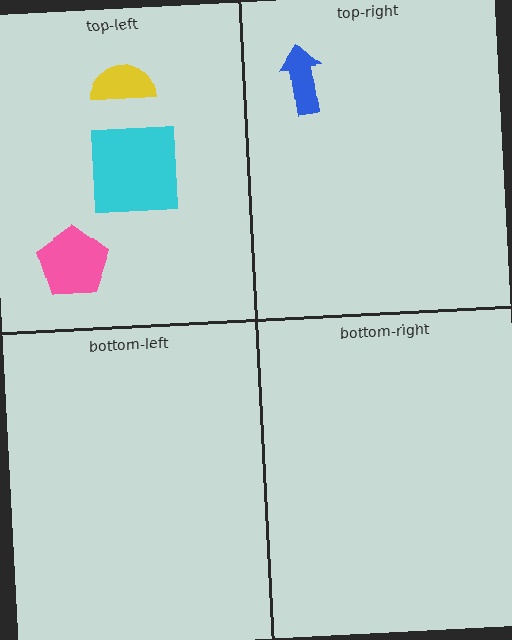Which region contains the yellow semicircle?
The top-left region.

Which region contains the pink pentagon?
The top-left region.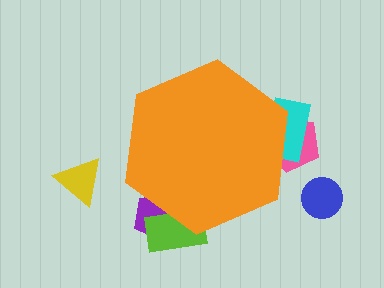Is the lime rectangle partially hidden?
Yes, the lime rectangle is partially hidden behind the orange hexagon.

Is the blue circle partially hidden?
No, the blue circle is fully visible.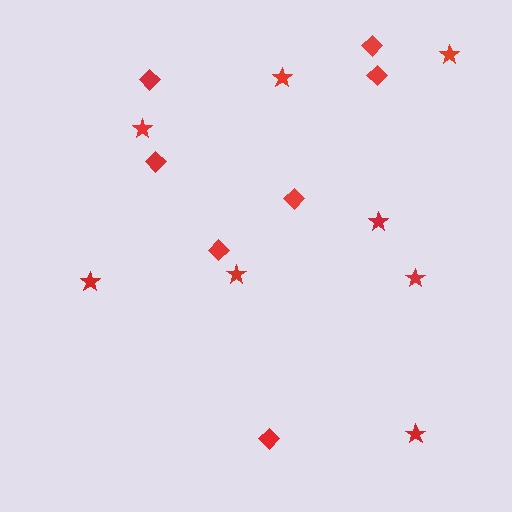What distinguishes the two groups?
There are 2 groups: one group of stars (8) and one group of diamonds (7).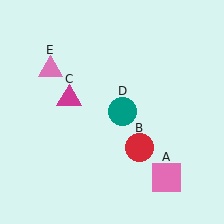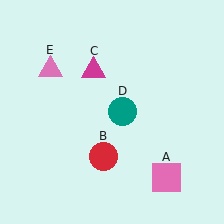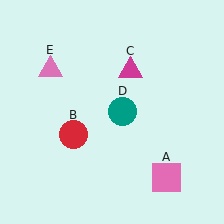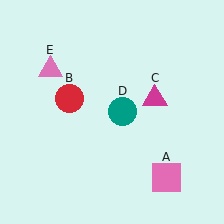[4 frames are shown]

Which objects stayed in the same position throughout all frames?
Pink square (object A) and teal circle (object D) and pink triangle (object E) remained stationary.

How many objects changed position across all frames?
2 objects changed position: red circle (object B), magenta triangle (object C).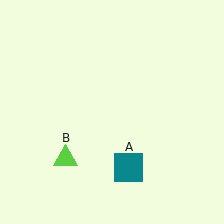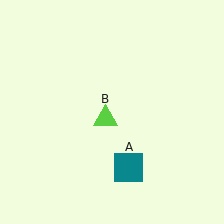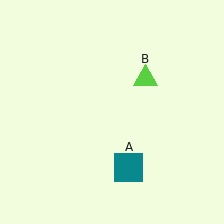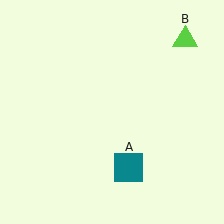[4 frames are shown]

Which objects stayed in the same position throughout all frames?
Teal square (object A) remained stationary.